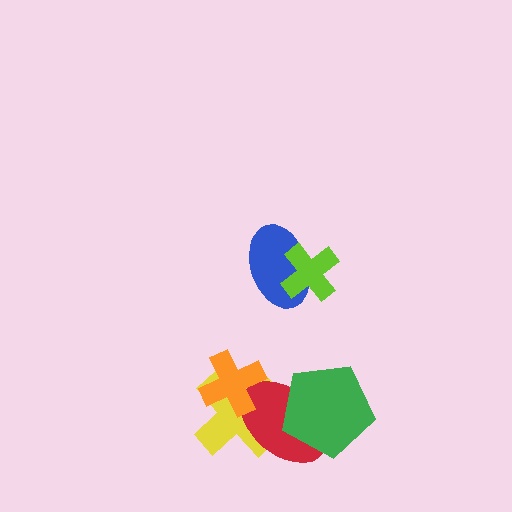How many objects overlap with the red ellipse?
3 objects overlap with the red ellipse.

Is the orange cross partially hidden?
No, no other shape covers it.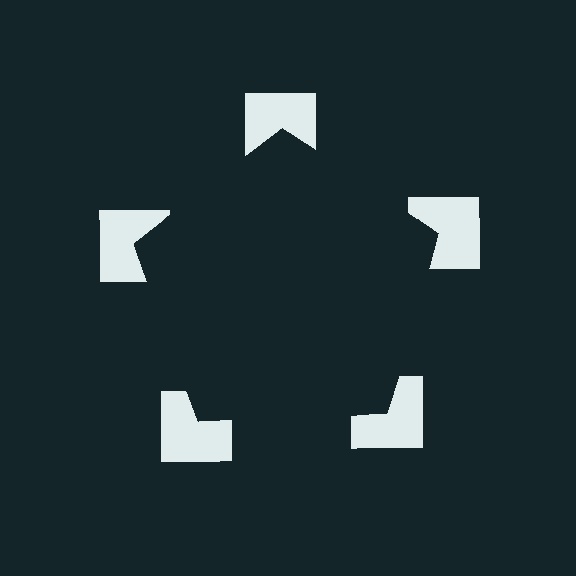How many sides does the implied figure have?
5 sides.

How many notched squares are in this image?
There are 5 — one at each vertex of the illusory pentagon.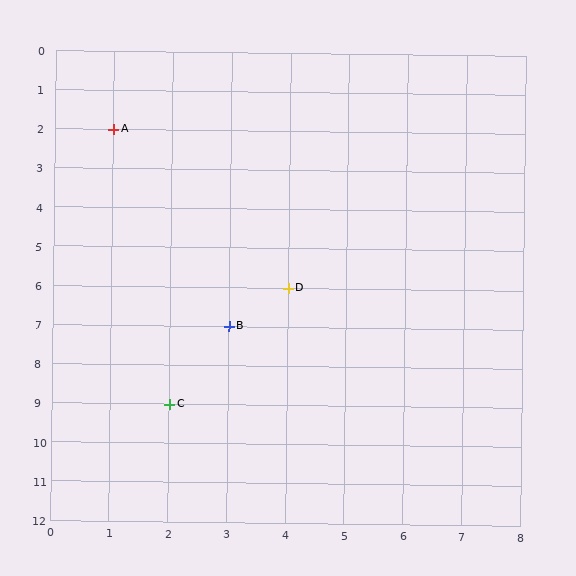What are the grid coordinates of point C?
Point C is at grid coordinates (2, 9).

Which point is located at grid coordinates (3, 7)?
Point B is at (3, 7).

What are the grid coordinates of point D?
Point D is at grid coordinates (4, 6).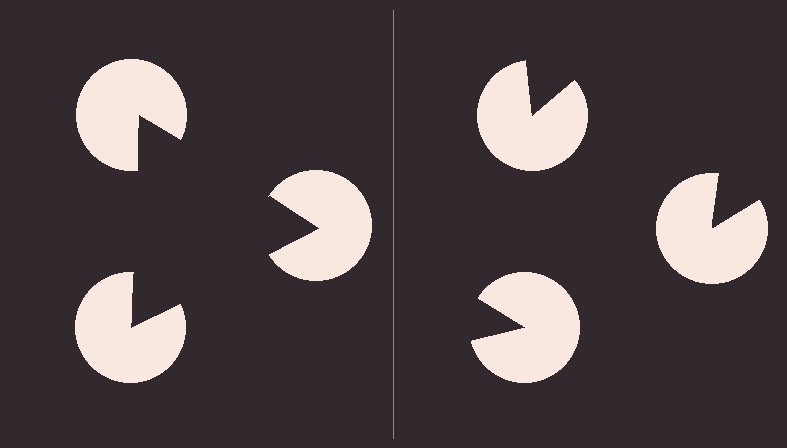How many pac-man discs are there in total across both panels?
6 — 3 on each side.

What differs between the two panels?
The pac-man discs are positioned identically on both sides; only the wedge orientations differ. On the left they align to a triangle; on the right they are misaligned.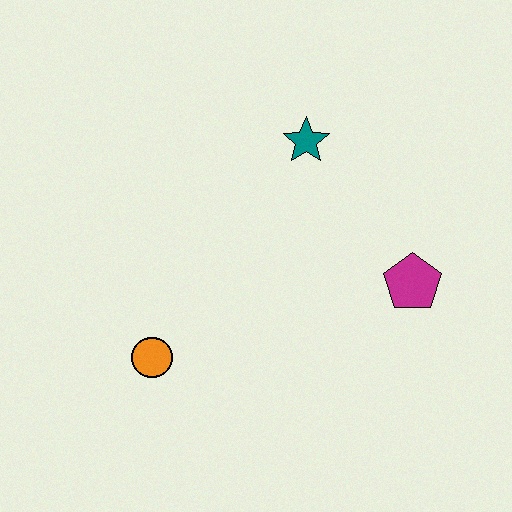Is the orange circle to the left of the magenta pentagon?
Yes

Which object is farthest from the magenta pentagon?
The orange circle is farthest from the magenta pentagon.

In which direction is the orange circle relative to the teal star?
The orange circle is below the teal star.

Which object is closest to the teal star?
The magenta pentagon is closest to the teal star.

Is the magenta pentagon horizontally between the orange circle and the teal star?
No